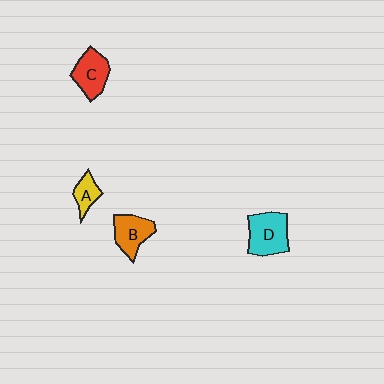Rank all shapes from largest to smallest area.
From largest to smallest: D (cyan), C (red), B (orange), A (yellow).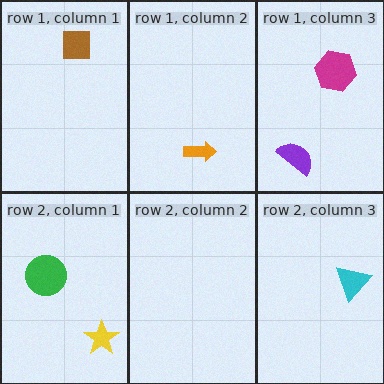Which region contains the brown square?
The row 1, column 1 region.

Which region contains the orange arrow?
The row 1, column 2 region.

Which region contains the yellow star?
The row 2, column 1 region.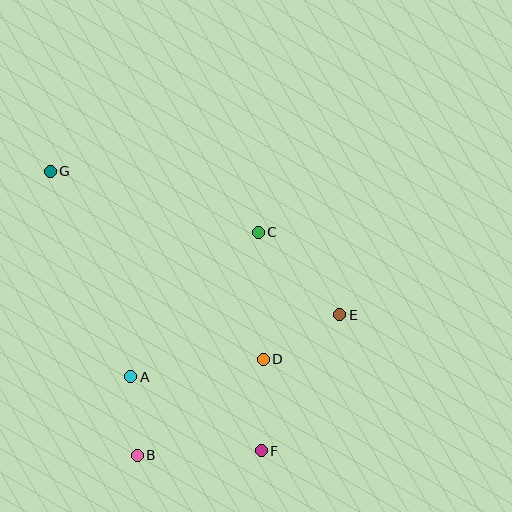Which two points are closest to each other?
Points A and B are closest to each other.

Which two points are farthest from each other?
Points F and G are farthest from each other.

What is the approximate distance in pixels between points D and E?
The distance between D and E is approximately 89 pixels.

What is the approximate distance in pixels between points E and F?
The distance between E and F is approximately 157 pixels.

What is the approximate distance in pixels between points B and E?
The distance between B and E is approximately 247 pixels.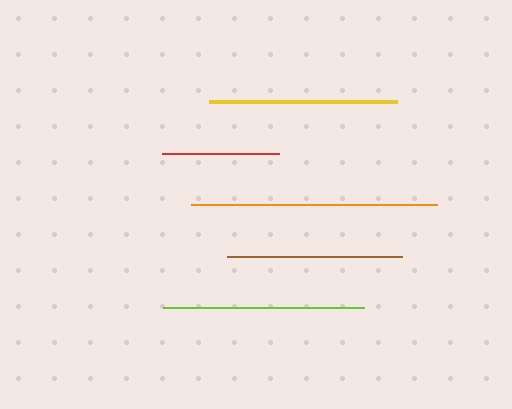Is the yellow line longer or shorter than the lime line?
The lime line is longer than the yellow line.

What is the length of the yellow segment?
The yellow segment is approximately 188 pixels long.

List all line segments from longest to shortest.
From longest to shortest: orange, lime, yellow, brown, red.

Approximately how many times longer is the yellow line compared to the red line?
The yellow line is approximately 1.6 times the length of the red line.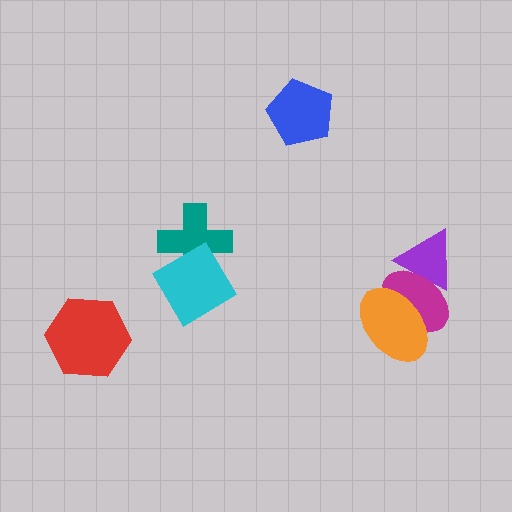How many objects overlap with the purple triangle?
1 object overlaps with the purple triangle.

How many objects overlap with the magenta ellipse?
2 objects overlap with the magenta ellipse.